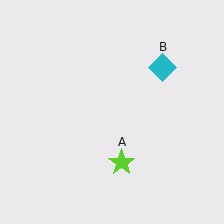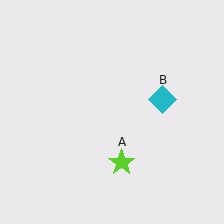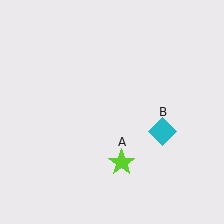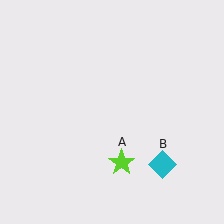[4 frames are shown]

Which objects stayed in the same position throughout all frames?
Lime star (object A) remained stationary.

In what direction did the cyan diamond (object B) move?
The cyan diamond (object B) moved down.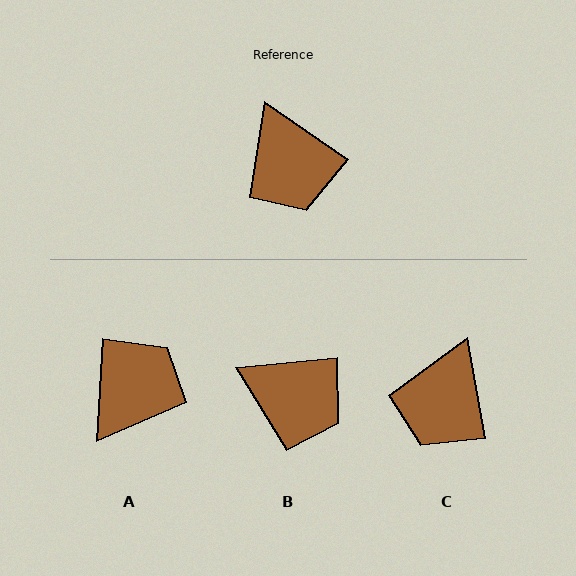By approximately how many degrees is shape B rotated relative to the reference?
Approximately 40 degrees counter-clockwise.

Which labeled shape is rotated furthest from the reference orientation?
A, about 122 degrees away.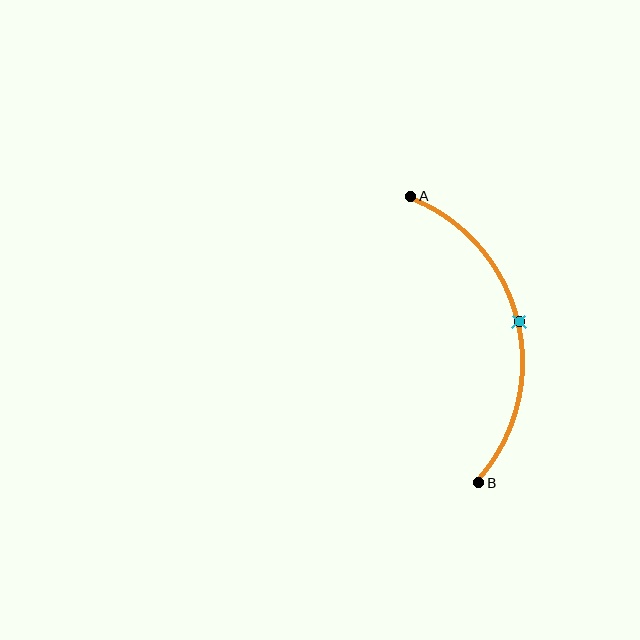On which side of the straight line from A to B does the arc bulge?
The arc bulges to the right of the straight line connecting A and B.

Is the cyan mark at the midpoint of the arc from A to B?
Yes. The cyan mark lies on the arc at equal arc-length from both A and B — it is the arc midpoint.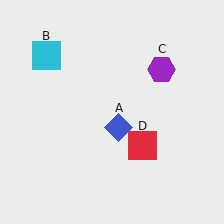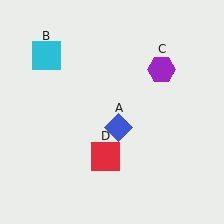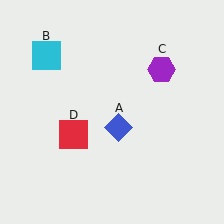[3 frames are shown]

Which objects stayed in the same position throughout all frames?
Blue diamond (object A) and cyan square (object B) and purple hexagon (object C) remained stationary.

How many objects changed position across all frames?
1 object changed position: red square (object D).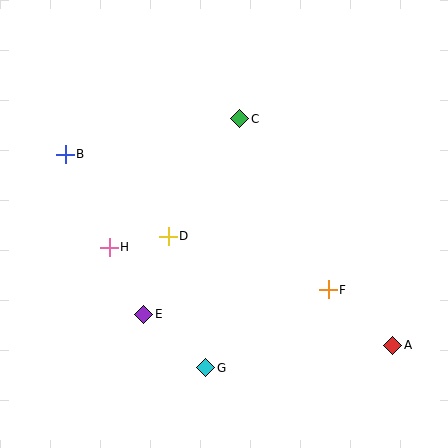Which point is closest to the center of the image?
Point D at (168, 236) is closest to the center.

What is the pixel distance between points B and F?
The distance between B and F is 296 pixels.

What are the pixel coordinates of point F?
Point F is at (328, 290).